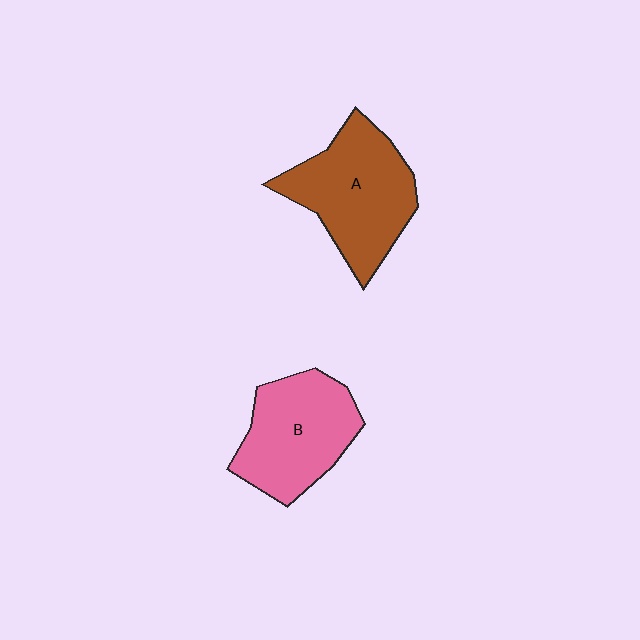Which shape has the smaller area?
Shape B (pink).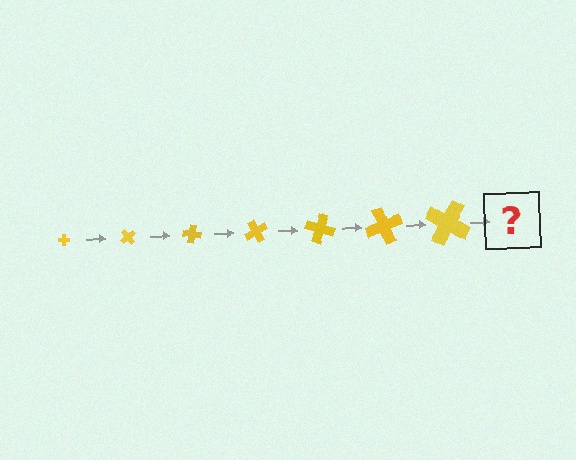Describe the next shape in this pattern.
It should be a cross, larger than the previous one and rotated 350 degrees from the start.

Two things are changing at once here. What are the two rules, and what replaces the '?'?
The two rules are that the cross grows larger each step and it rotates 50 degrees each step. The '?' should be a cross, larger than the previous one and rotated 350 degrees from the start.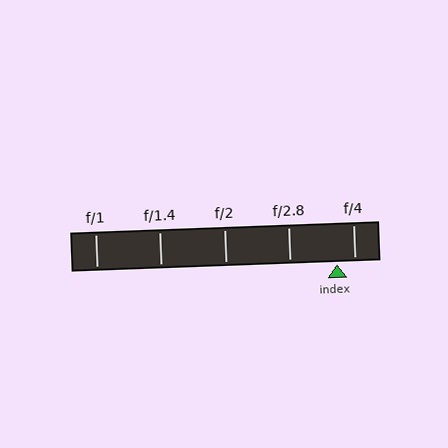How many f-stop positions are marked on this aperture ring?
There are 5 f-stop positions marked.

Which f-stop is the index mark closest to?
The index mark is closest to f/4.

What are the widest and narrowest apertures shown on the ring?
The widest aperture shown is f/1 and the narrowest is f/4.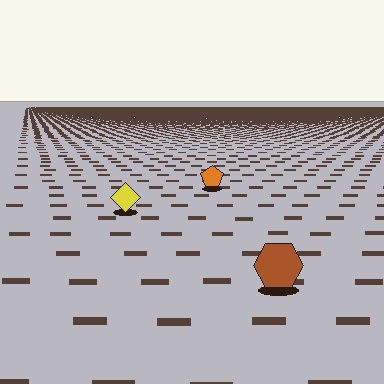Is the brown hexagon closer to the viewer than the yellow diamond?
Yes. The brown hexagon is closer — you can tell from the texture gradient: the ground texture is coarser near it.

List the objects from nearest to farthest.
From nearest to farthest: the brown hexagon, the yellow diamond, the orange pentagon.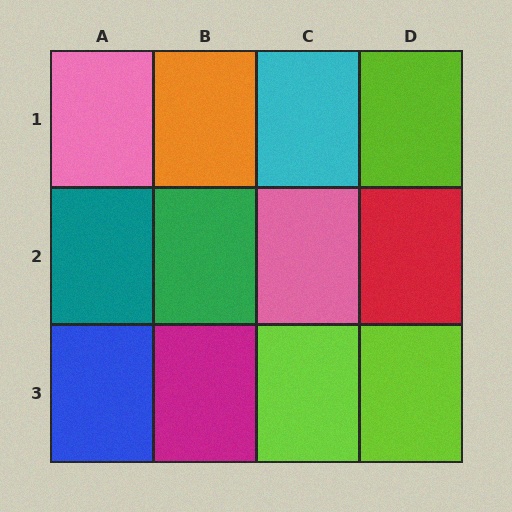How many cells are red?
1 cell is red.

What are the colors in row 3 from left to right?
Blue, magenta, lime, lime.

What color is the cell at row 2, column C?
Pink.